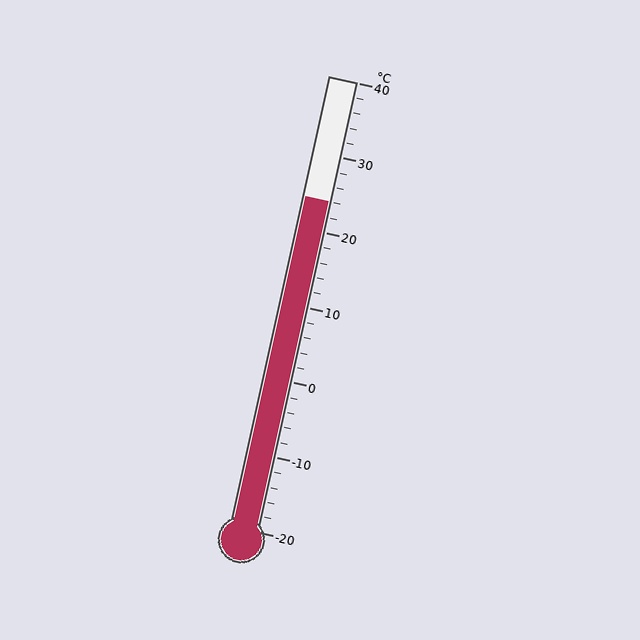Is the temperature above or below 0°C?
The temperature is above 0°C.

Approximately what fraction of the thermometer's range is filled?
The thermometer is filled to approximately 75% of its range.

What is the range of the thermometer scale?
The thermometer scale ranges from -20°C to 40°C.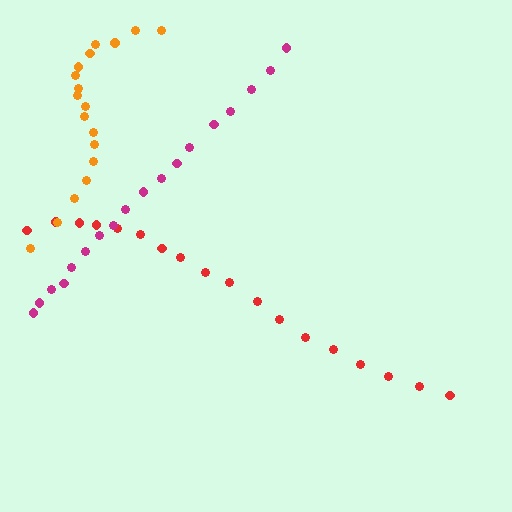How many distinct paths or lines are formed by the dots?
There are 3 distinct paths.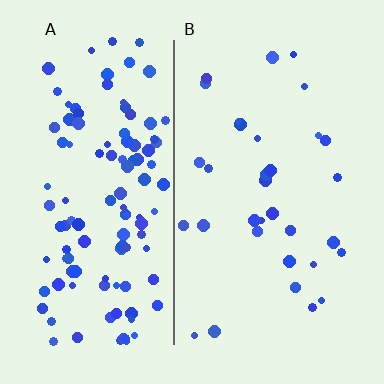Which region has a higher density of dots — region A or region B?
A (the left).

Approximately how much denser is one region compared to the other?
Approximately 3.6× — region A over region B.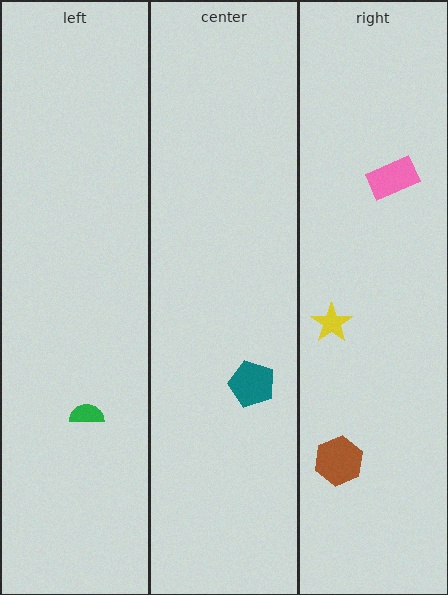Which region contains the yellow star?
The right region.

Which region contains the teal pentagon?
The center region.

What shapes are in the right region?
The brown hexagon, the yellow star, the pink rectangle.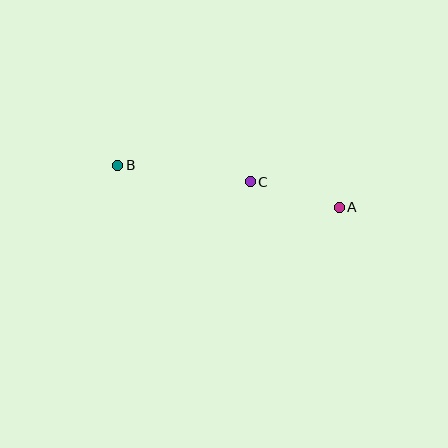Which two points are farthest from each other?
Points A and B are farthest from each other.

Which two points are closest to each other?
Points A and C are closest to each other.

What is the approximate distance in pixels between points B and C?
The distance between B and C is approximately 133 pixels.